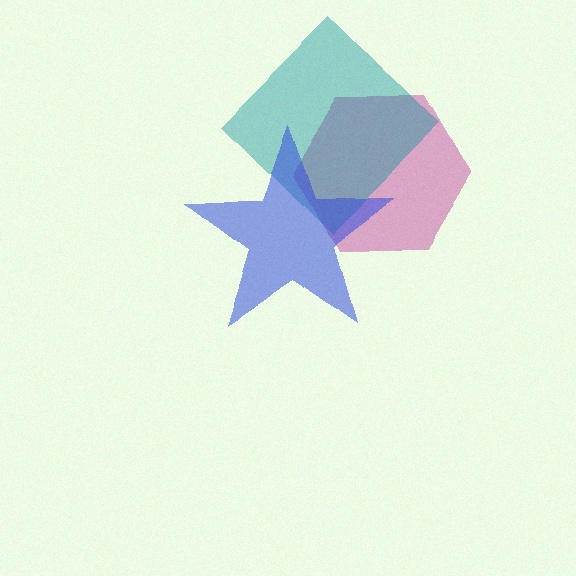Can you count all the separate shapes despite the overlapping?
Yes, there are 3 separate shapes.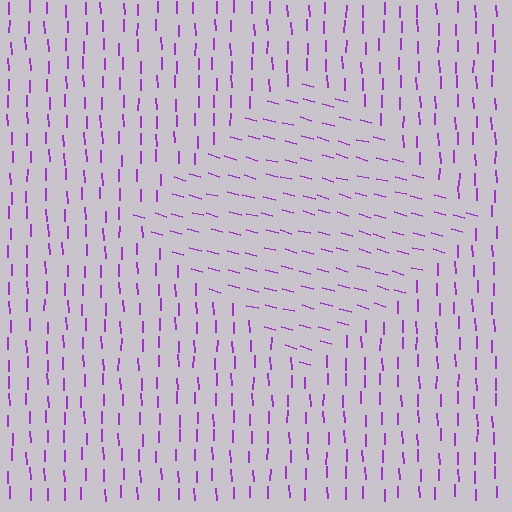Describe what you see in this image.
The image is filled with small purple line segments. A diamond region in the image has lines oriented differently from the surrounding lines, creating a visible texture boundary.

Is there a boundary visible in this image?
Yes, there is a texture boundary formed by a change in line orientation.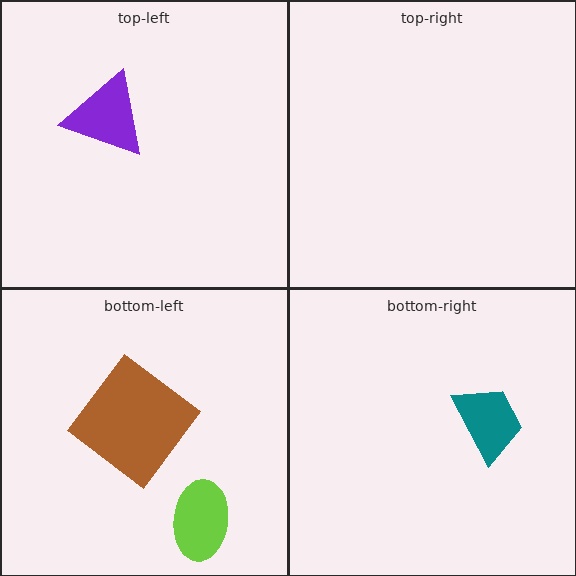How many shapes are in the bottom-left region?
2.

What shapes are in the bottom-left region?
The lime ellipse, the brown diamond.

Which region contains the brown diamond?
The bottom-left region.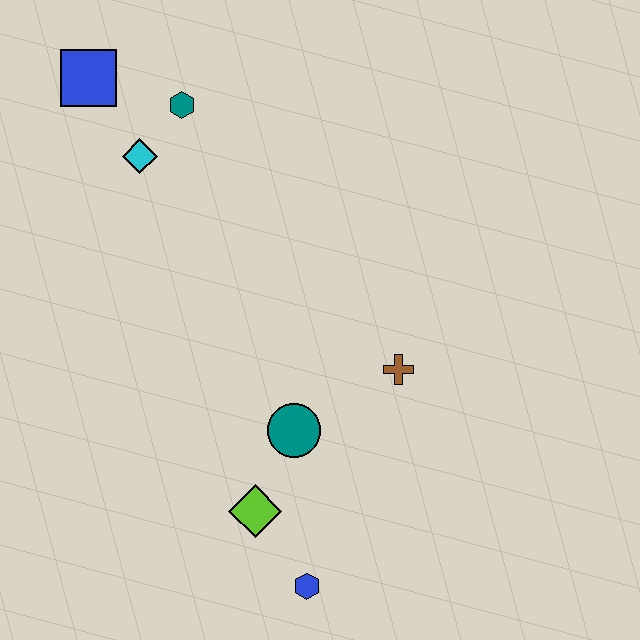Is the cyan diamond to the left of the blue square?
No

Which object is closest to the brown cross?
The teal circle is closest to the brown cross.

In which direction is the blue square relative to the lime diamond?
The blue square is above the lime diamond.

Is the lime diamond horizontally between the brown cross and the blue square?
Yes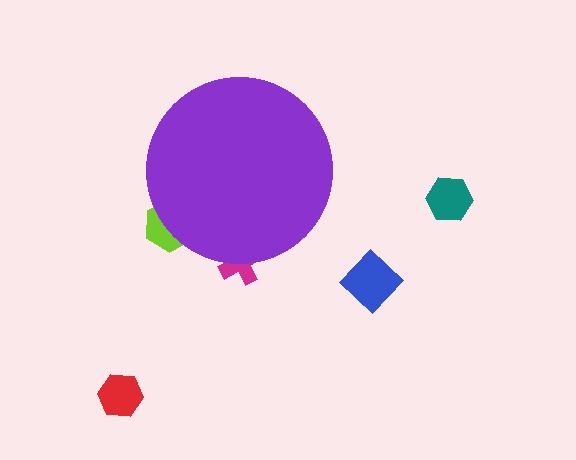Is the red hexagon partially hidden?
No, the red hexagon is fully visible.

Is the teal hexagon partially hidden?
No, the teal hexagon is fully visible.